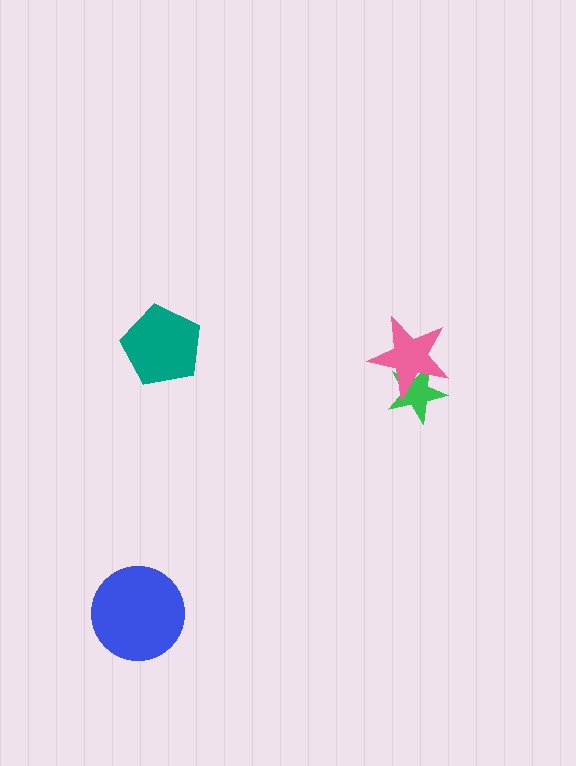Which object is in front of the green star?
The pink star is in front of the green star.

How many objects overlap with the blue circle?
0 objects overlap with the blue circle.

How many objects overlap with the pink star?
1 object overlaps with the pink star.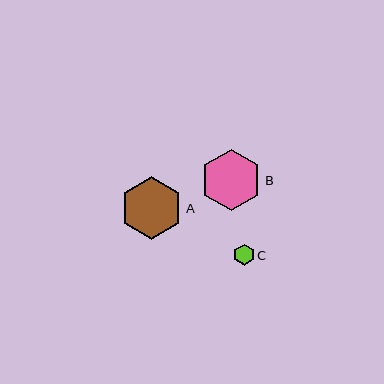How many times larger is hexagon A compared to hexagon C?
Hexagon A is approximately 3.0 times the size of hexagon C.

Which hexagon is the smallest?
Hexagon C is the smallest with a size of approximately 21 pixels.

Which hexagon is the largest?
Hexagon A is the largest with a size of approximately 63 pixels.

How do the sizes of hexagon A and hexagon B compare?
Hexagon A and hexagon B are approximately the same size.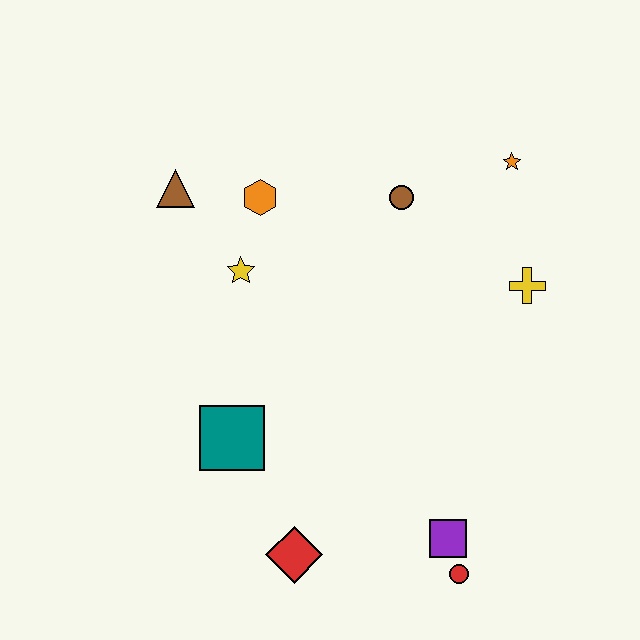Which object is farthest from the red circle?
The brown triangle is farthest from the red circle.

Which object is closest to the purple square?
The red circle is closest to the purple square.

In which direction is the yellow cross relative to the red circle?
The yellow cross is above the red circle.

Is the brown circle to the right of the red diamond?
Yes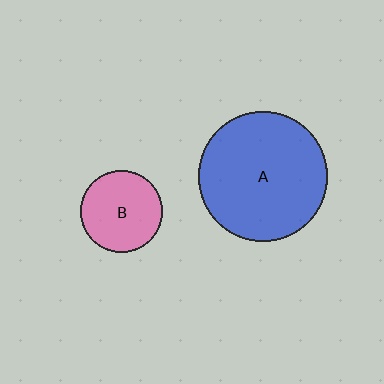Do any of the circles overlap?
No, none of the circles overlap.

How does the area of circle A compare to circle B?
Approximately 2.5 times.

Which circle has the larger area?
Circle A (blue).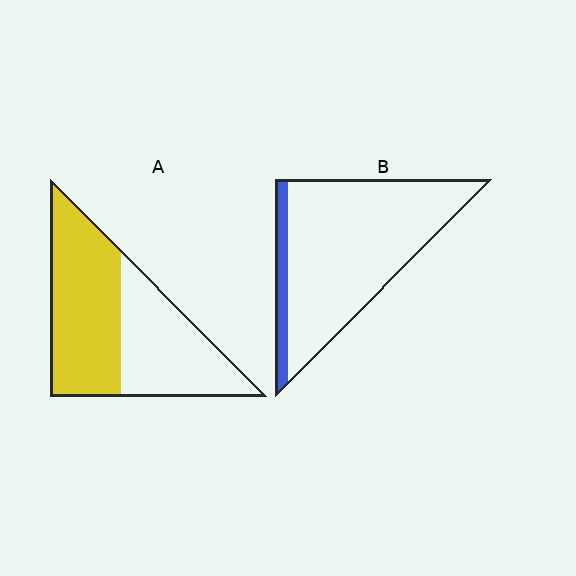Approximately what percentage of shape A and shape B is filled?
A is approximately 55% and B is approximately 10%.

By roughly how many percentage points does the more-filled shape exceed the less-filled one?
By roughly 45 percentage points (A over B).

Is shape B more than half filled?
No.